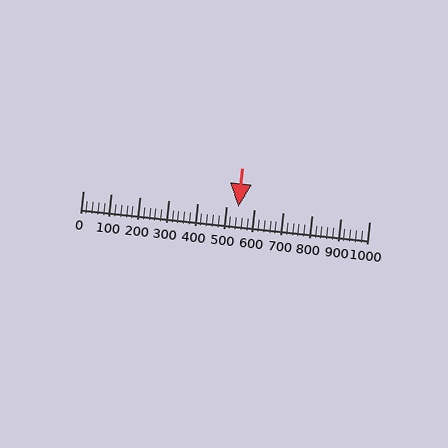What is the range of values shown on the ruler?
The ruler shows values from 0 to 1000.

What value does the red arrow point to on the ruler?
The red arrow points to approximately 545.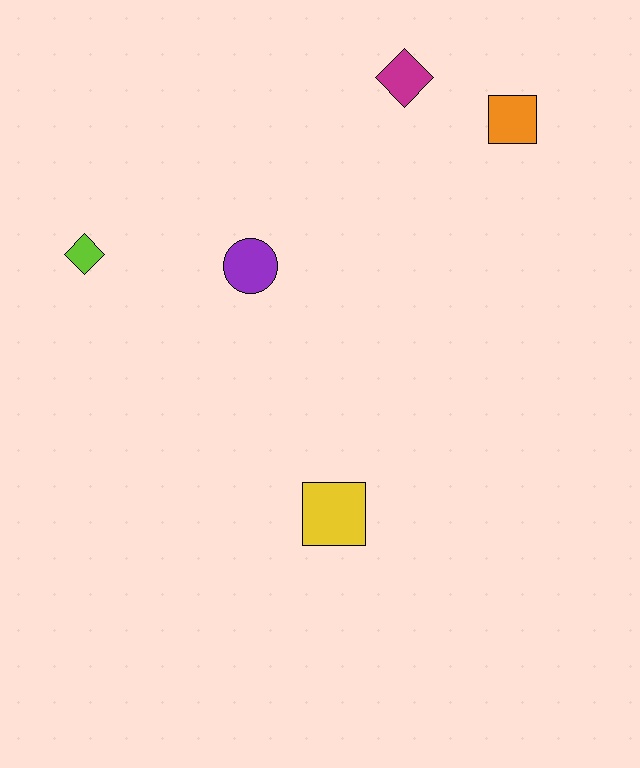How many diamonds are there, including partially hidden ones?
There are 2 diamonds.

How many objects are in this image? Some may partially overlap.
There are 5 objects.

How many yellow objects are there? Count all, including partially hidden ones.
There is 1 yellow object.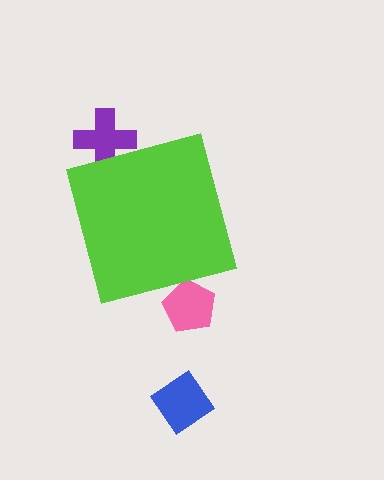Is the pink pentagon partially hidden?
Yes, the pink pentagon is partially hidden behind the lime square.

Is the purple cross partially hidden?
Yes, the purple cross is partially hidden behind the lime square.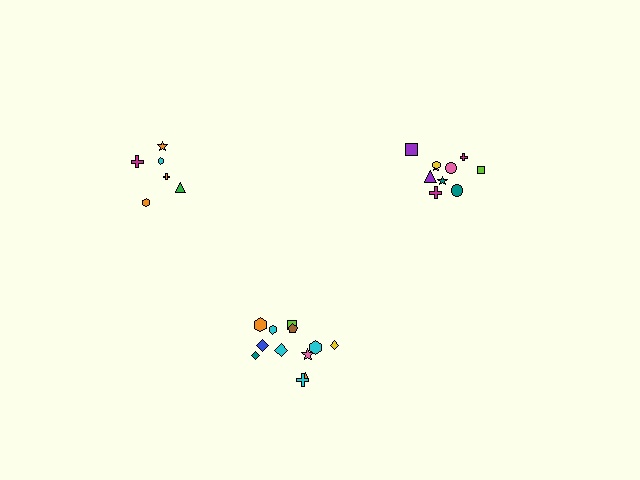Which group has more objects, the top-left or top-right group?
The top-right group.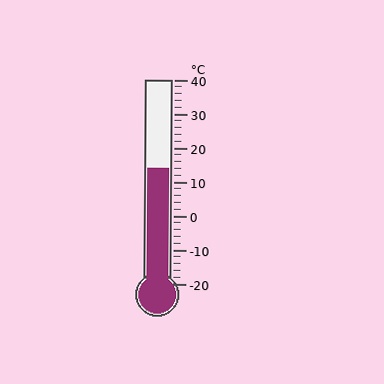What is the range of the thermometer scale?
The thermometer scale ranges from -20°C to 40°C.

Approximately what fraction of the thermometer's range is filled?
The thermometer is filled to approximately 55% of its range.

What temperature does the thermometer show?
The thermometer shows approximately 14°C.